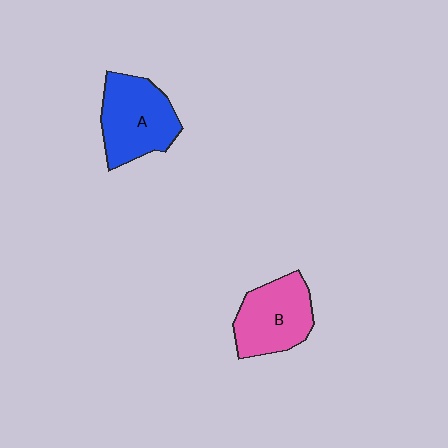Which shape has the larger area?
Shape A (blue).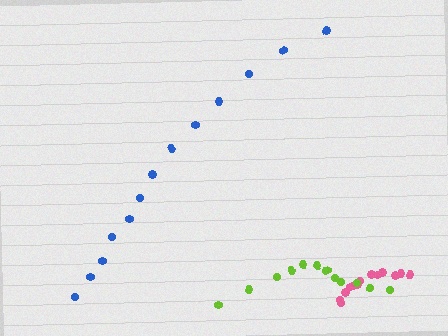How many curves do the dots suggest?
There are 3 distinct paths.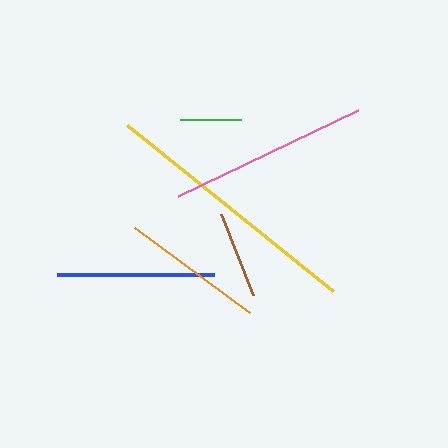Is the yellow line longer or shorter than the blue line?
The yellow line is longer than the blue line.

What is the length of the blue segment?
The blue segment is approximately 157 pixels long.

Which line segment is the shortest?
The green line is the shortest at approximately 62 pixels.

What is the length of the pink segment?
The pink segment is approximately 199 pixels long.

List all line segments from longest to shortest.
From longest to shortest: yellow, pink, blue, orange, brown, green.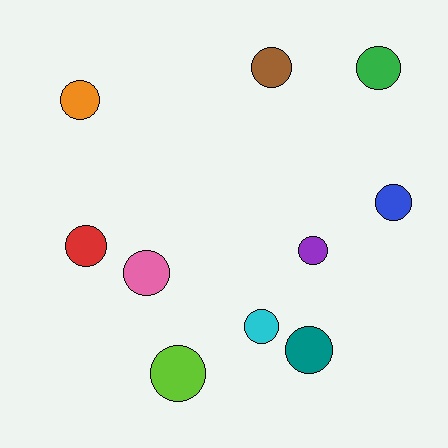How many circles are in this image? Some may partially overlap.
There are 10 circles.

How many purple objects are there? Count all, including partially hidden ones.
There is 1 purple object.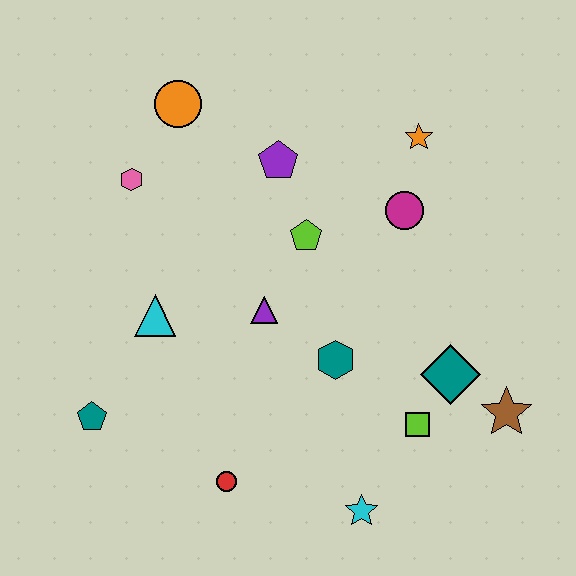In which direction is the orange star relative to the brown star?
The orange star is above the brown star.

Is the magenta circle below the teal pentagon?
No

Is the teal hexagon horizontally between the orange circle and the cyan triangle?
No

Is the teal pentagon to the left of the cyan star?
Yes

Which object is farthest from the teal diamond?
The orange circle is farthest from the teal diamond.